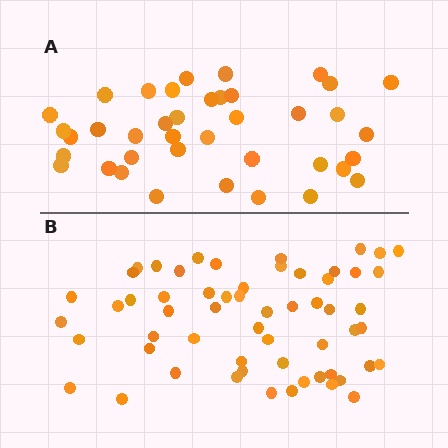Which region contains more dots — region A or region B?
Region B (the bottom region) has more dots.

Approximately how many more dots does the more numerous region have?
Region B has approximately 20 more dots than region A.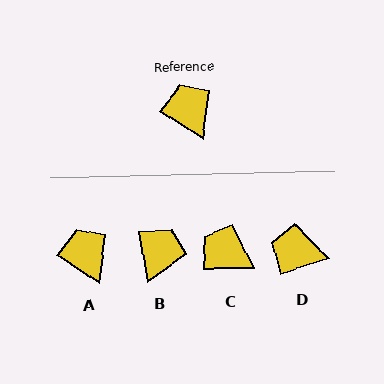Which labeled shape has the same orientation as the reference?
A.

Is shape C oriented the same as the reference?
No, it is off by about 34 degrees.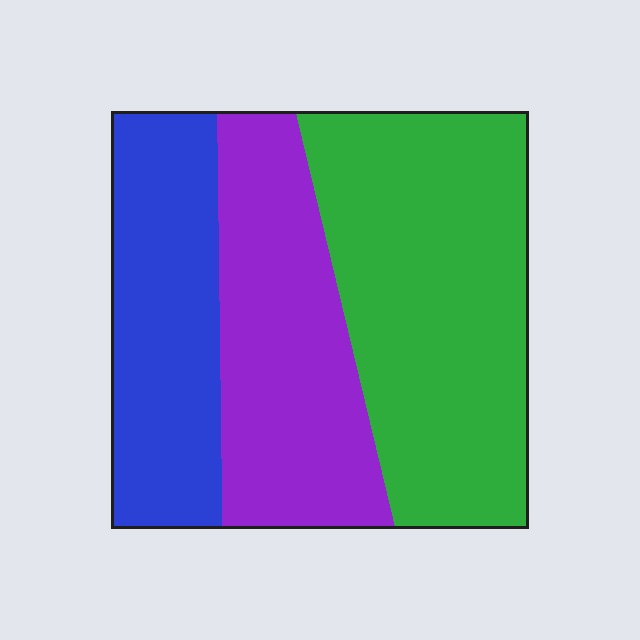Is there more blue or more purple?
Purple.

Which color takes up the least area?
Blue, at roughly 25%.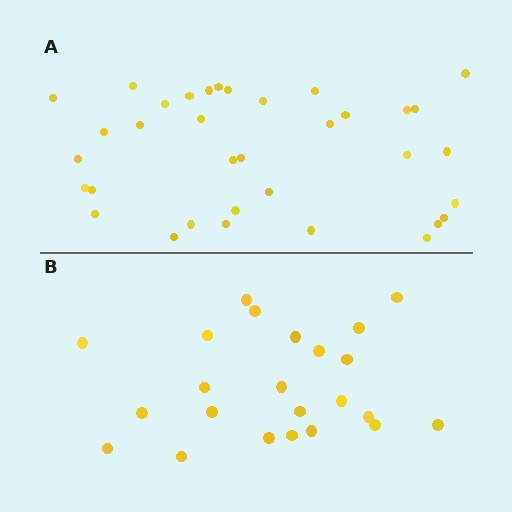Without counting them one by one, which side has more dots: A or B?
Region A (the top region) has more dots.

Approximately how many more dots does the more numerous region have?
Region A has roughly 12 or so more dots than region B.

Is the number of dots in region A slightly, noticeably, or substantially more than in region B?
Region A has substantially more. The ratio is roughly 1.5 to 1.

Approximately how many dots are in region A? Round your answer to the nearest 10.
About 40 dots. (The exact count is 35, which rounds to 40.)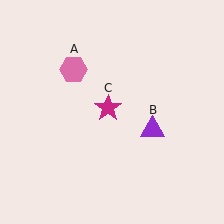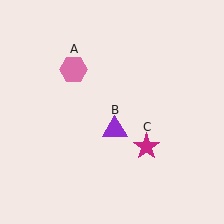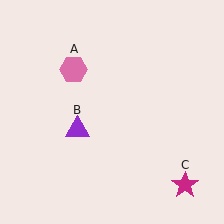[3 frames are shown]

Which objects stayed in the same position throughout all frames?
Pink hexagon (object A) remained stationary.